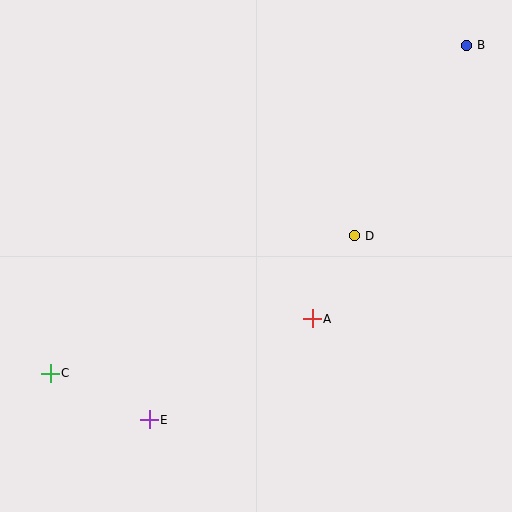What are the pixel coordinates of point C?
Point C is at (50, 373).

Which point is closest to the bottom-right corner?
Point A is closest to the bottom-right corner.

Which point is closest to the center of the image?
Point A at (312, 319) is closest to the center.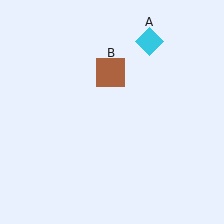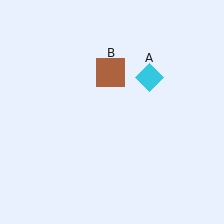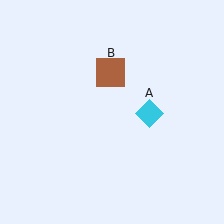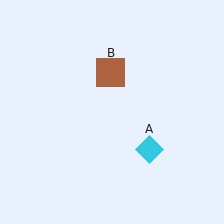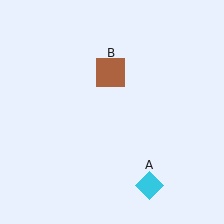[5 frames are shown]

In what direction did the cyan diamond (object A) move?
The cyan diamond (object A) moved down.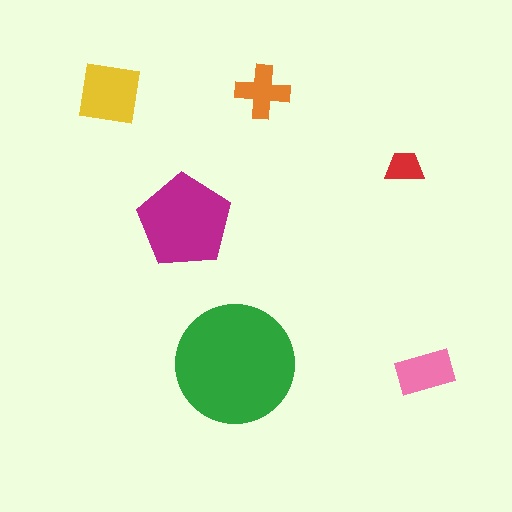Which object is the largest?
The green circle.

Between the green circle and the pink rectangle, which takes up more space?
The green circle.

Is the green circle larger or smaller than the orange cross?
Larger.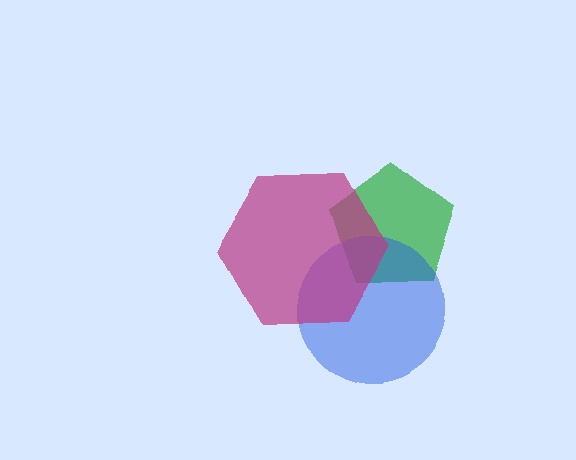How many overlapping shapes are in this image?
There are 3 overlapping shapes in the image.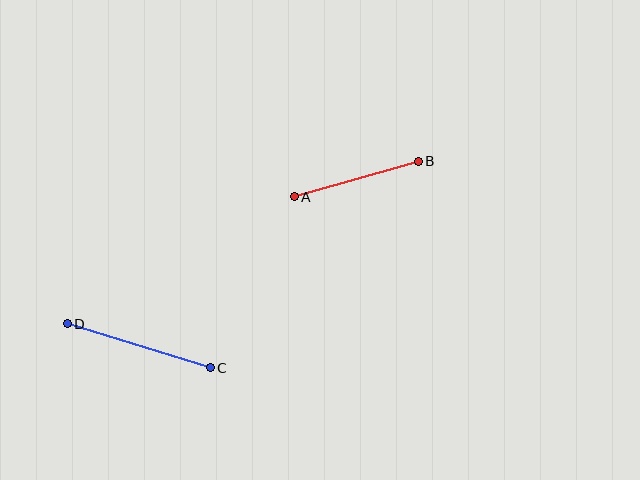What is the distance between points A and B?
The distance is approximately 129 pixels.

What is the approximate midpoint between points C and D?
The midpoint is at approximately (139, 346) pixels.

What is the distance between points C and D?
The distance is approximately 149 pixels.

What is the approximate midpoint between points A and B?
The midpoint is at approximately (356, 179) pixels.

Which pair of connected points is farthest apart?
Points C and D are farthest apart.